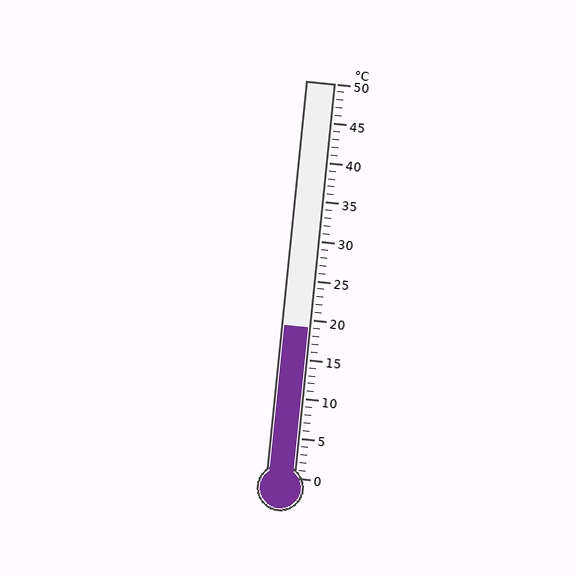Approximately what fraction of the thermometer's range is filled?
The thermometer is filled to approximately 40% of its range.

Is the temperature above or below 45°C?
The temperature is below 45°C.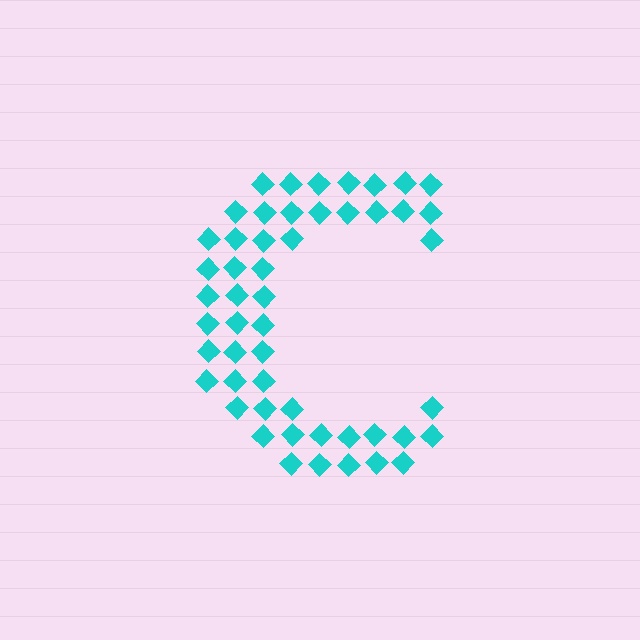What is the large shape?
The large shape is the letter C.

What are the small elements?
The small elements are diamonds.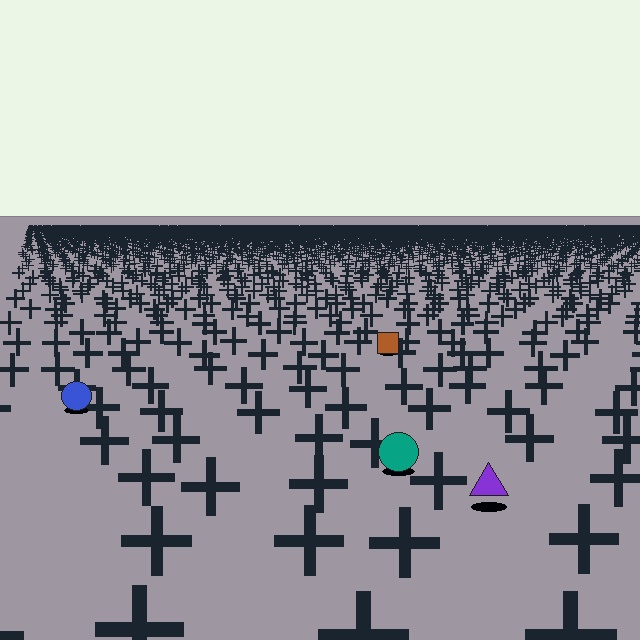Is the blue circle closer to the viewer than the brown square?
Yes. The blue circle is closer — you can tell from the texture gradient: the ground texture is coarser near it.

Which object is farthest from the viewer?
The brown square is farthest from the viewer. It appears smaller and the ground texture around it is denser.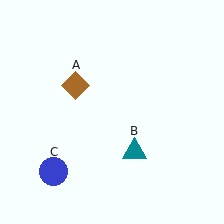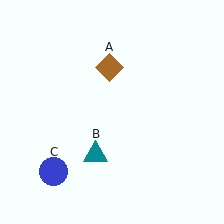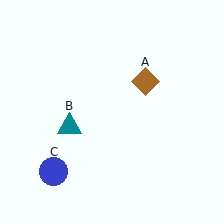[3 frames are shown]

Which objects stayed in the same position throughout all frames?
Blue circle (object C) remained stationary.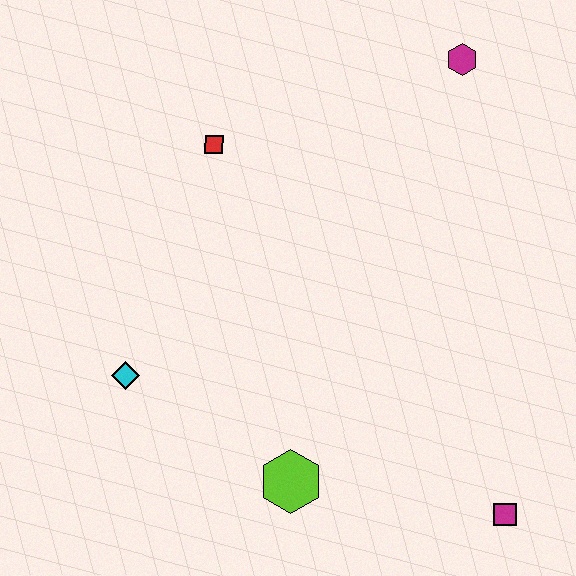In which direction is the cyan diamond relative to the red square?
The cyan diamond is below the red square.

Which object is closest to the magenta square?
The lime hexagon is closest to the magenta square.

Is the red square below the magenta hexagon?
Yes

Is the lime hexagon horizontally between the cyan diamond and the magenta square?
Yes